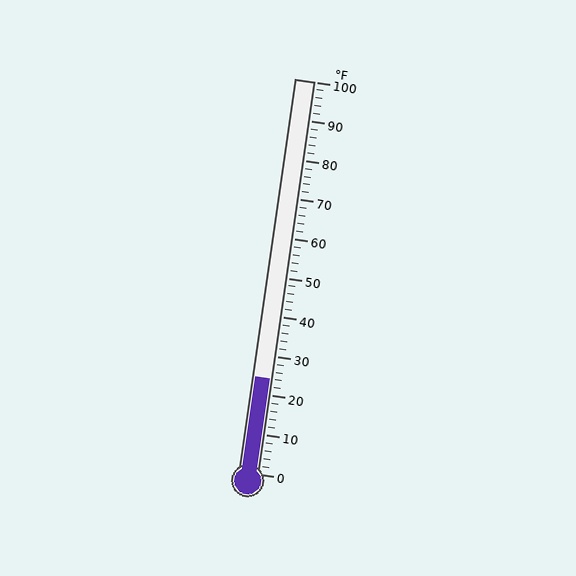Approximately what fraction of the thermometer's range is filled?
The thermometer is filled to approximately 25% of its range.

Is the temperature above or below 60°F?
The temperature is below 60°F.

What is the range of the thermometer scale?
The thermometer scale ranges from 0°F to 100°F.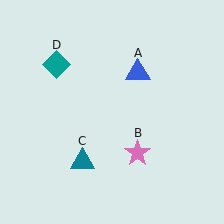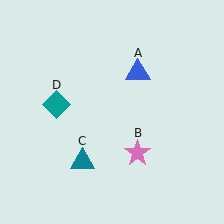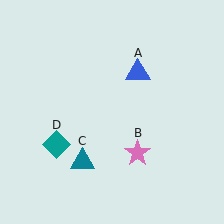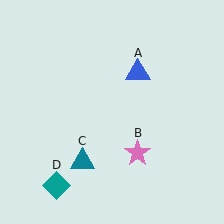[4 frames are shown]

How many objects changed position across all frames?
1 object changed position: teal diamond (object D).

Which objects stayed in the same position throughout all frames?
Blue triangle (object A) and pink star (object B) and teal triangle (object C) remained stationary.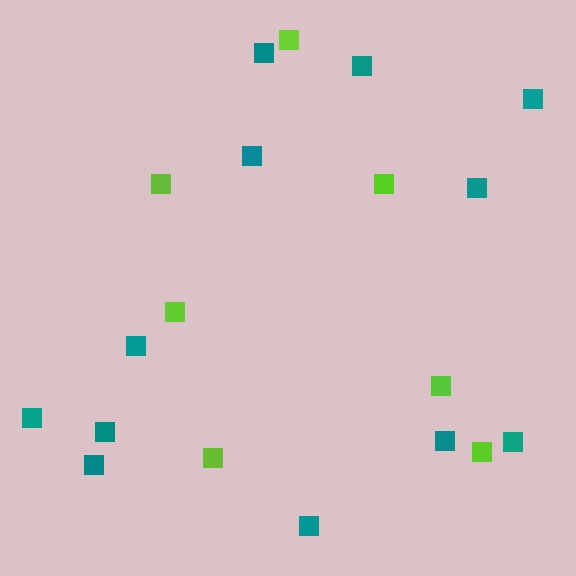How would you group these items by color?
There are 2 groups: one group of teal squares (12) and one group of lime squares (7).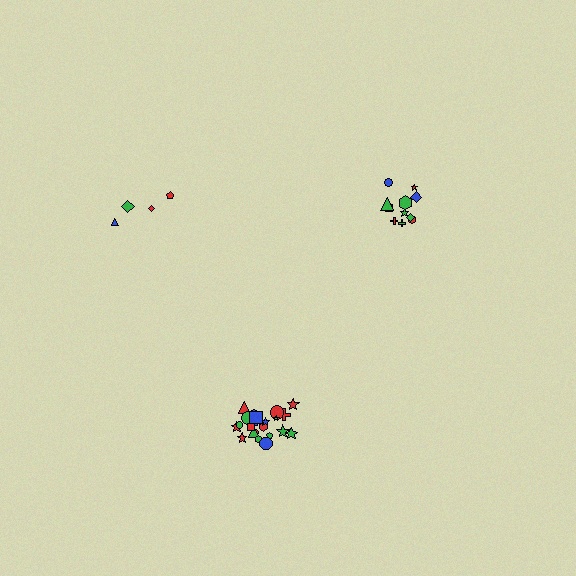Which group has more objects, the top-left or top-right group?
The top-right group.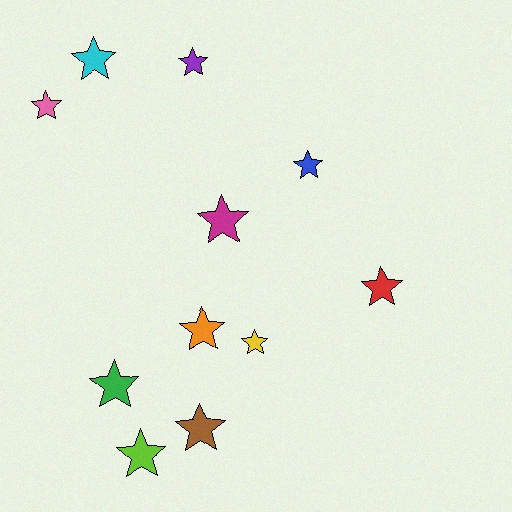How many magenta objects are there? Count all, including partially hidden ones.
There is 1 magenta object.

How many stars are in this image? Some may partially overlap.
There are 11 stars.